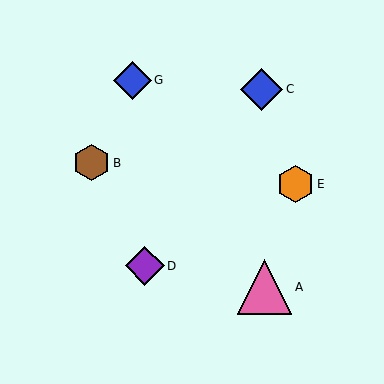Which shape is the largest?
The pink triangle (labeled A) is the largest.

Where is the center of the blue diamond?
The center of the blue diamond is at (261, 89).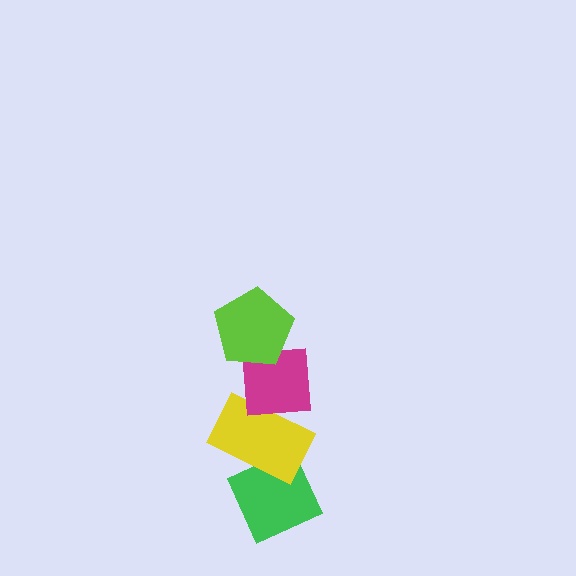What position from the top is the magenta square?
The magenta square is 2nd from the top.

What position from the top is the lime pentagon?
The lime pentagon is 1st from the top.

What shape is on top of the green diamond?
The yellow rectangle is on top of the green diamond.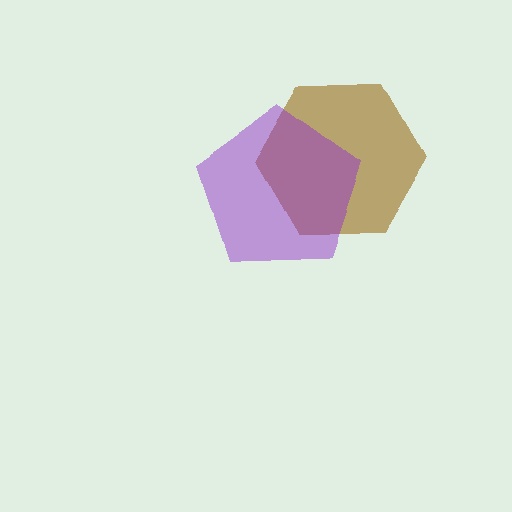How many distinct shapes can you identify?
There are 2 distinct shapes: a brown hexagon, a purple pentagon.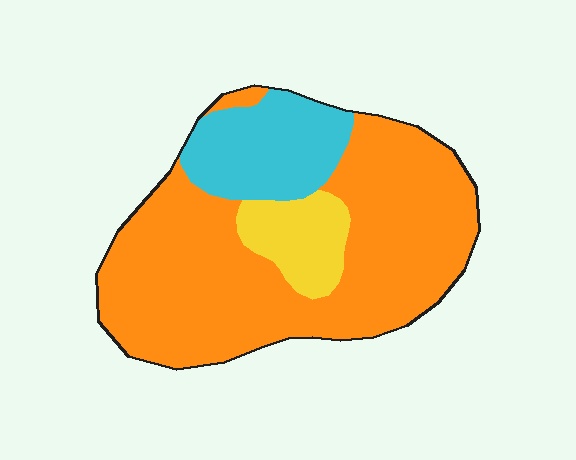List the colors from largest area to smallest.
From largest to smallest: orange, cyan, yellow.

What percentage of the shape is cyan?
Cyan covers 19% of the shape.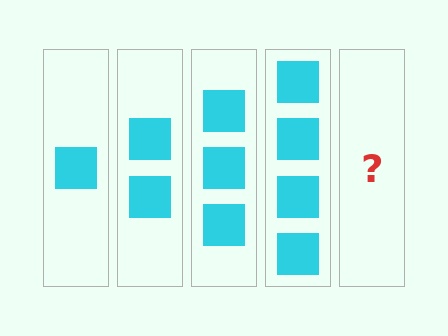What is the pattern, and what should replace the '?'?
The pattern is that each step adds one more square. The '?' should be 5 squares.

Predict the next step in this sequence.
The next step is 5 squares.